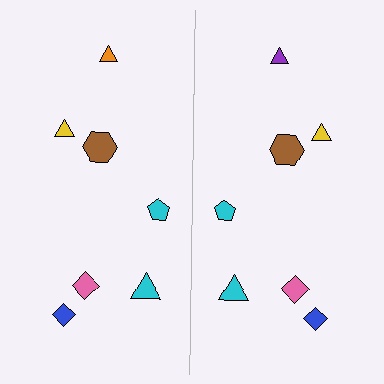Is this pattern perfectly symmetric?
No, the pattern is not perfectly symmetric. The purple triangle on the right side breaks the symmetry — its mirror counterpart is orange.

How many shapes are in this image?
There are 14 shapes in this image.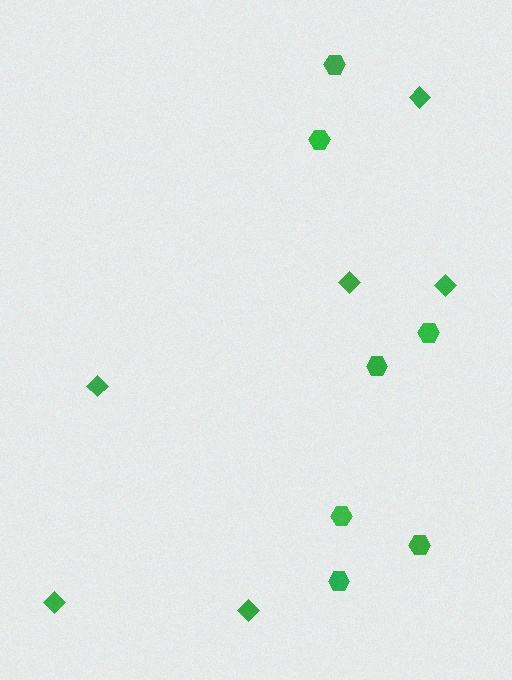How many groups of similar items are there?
There are 2 groups: one group of hexagons (7) and one group of diamonds (6).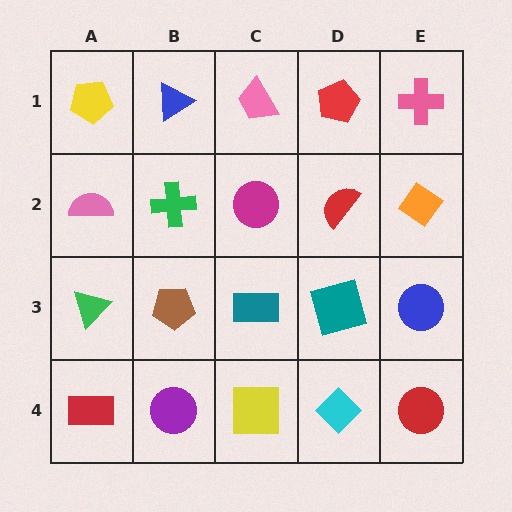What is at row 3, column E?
A blue circle.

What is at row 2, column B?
A green cross.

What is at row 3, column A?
A green triangle.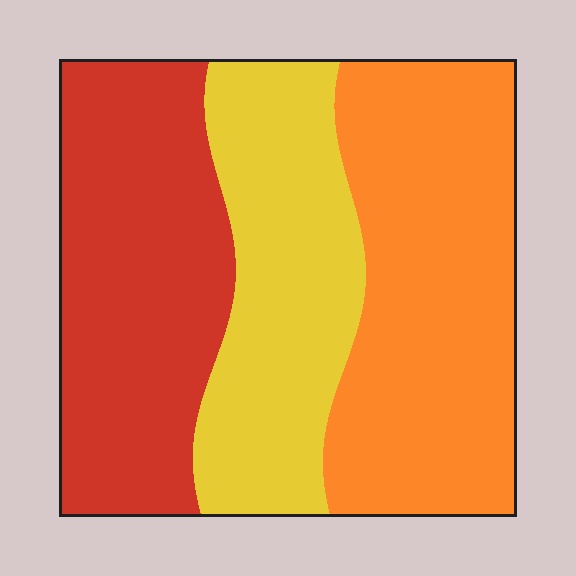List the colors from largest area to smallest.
From largest to smallest: orange, red, yellow.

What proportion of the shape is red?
Red takes up about one third (1/3) of the shape.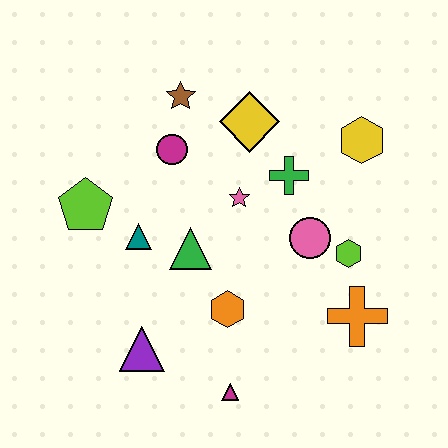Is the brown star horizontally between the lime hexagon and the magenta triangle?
No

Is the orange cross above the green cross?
No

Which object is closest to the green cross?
The pink star is closest to the green cross.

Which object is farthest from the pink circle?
The lime pentagon is farthest from the pink circle.